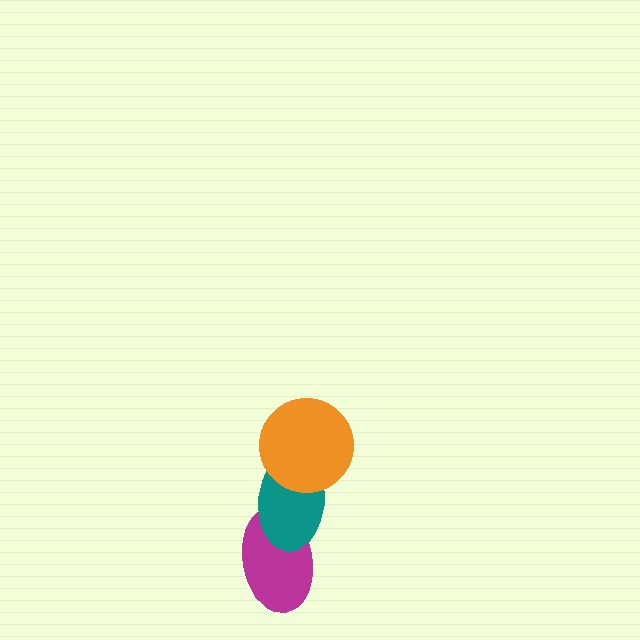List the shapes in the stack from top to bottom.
From top to bottom: the orange circle, the teal ellipse, the magenta ellipse.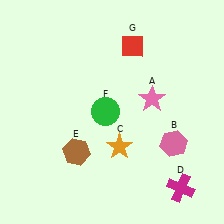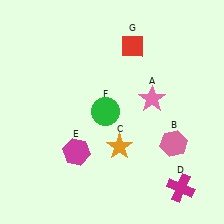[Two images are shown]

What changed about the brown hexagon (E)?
In Image 1, E is brown. In Image 2, it changed to magenta.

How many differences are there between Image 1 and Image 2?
There is 1 difference between the two images.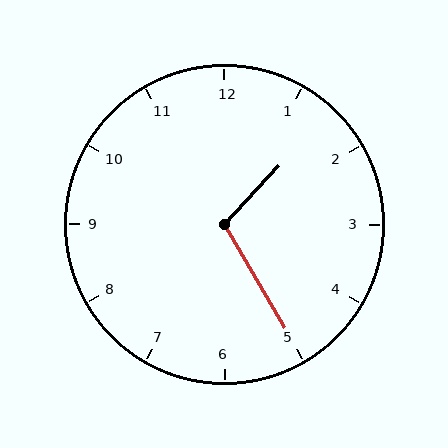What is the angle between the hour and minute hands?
Approximately 108 degrees.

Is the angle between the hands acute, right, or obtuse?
It is obtuse.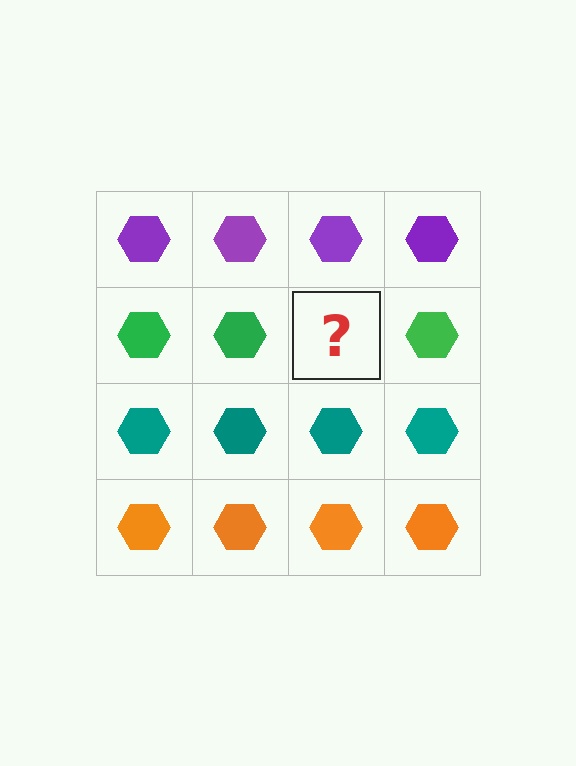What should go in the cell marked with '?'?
The missing cell should contain a green hexagon.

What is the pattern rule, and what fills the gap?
The rule is that each row has a consistent color. The gap should be filled with a green hexagon.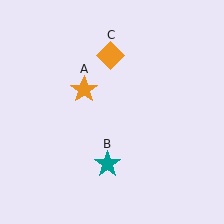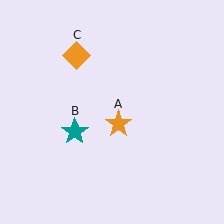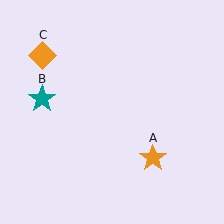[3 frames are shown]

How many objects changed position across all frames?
3 objects changed position: orange star (object A), teal star (object B), orange diamond (object C).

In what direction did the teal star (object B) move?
The teal star (object B) moved up and to the left.